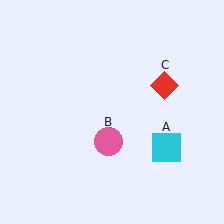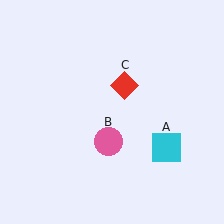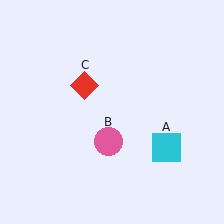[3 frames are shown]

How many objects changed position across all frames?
1 object changed position: red diamond (object C).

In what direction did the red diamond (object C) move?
The red diamond (object C) moved left.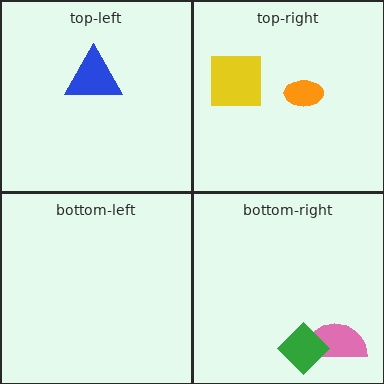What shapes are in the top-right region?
The yellow square, the orange ellipse.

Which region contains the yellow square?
The top-right region.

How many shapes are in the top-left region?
1.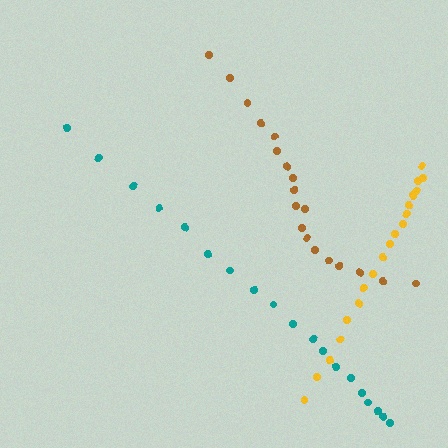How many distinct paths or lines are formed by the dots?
There are 3 distinct paths.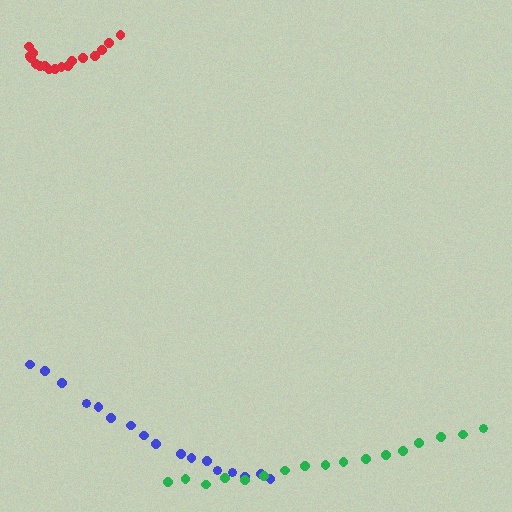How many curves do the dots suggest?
There are 3 distinct paths.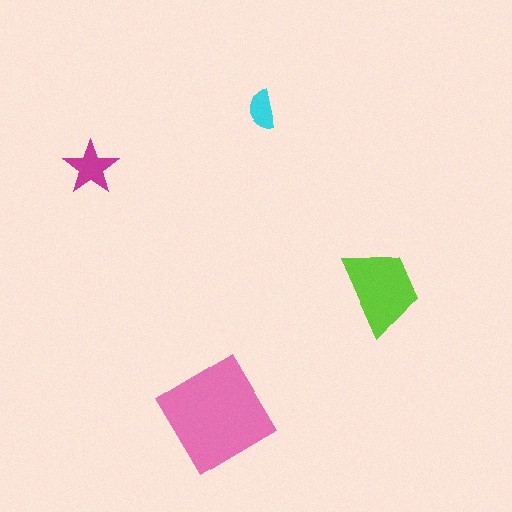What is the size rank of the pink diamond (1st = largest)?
1st.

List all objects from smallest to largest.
The cyan semicircle, the magenta star, the lime trapezoid, the pink diamond.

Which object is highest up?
The cyan semicircle is topmost.